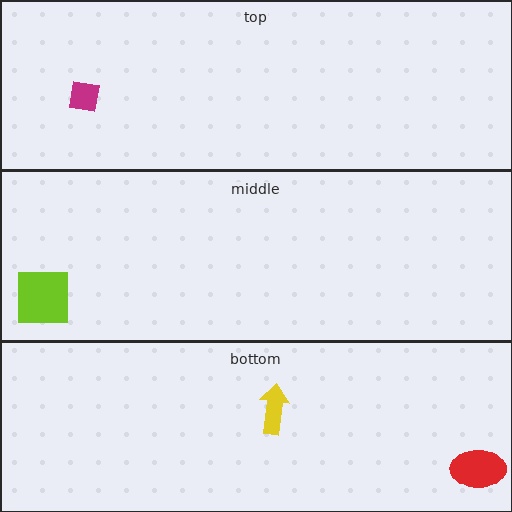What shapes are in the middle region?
The lime square.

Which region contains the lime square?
The middle region.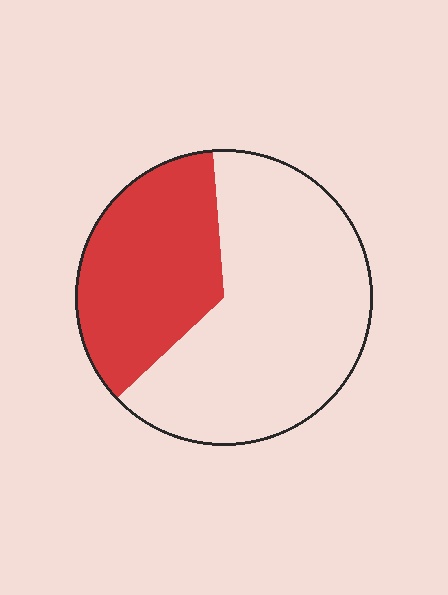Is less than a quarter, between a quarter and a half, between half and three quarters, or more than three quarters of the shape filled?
Between a quarter and a half.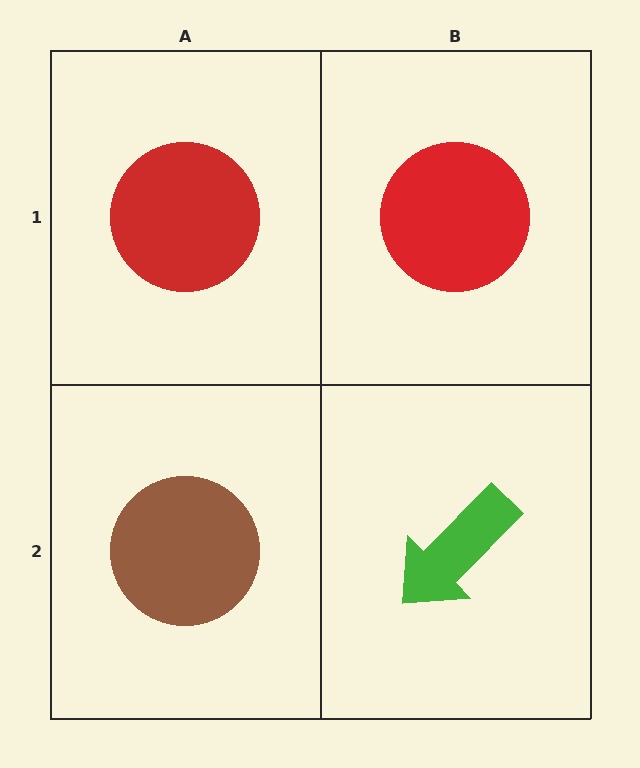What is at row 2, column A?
A brown circle.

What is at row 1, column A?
A red circle.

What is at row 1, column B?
A red circle.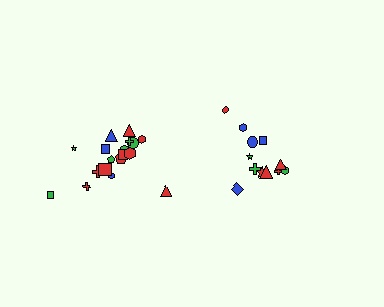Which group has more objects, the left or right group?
The left group.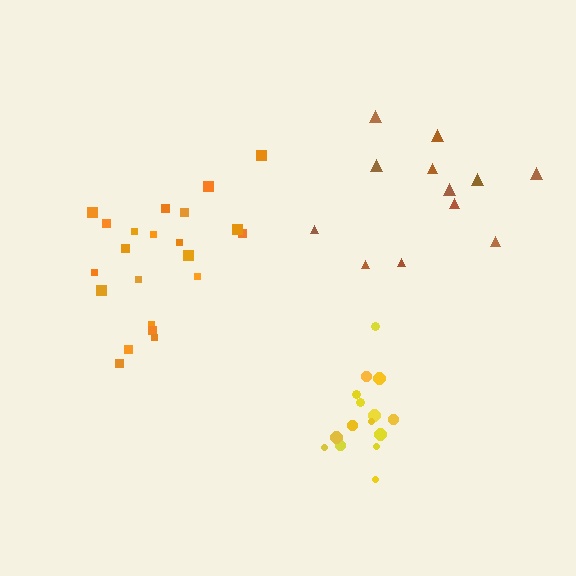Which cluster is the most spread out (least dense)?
Brown.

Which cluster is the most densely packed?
Yellow.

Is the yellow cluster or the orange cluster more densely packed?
Yellow.